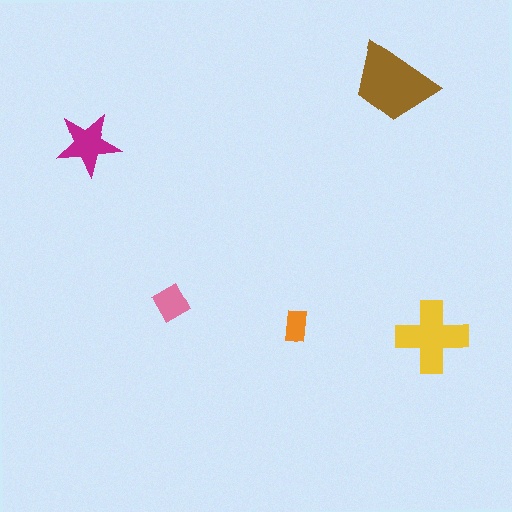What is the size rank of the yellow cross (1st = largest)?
2nd.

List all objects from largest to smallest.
The brown trapezoid, the yellow cross, the magenta star, the pink diamond, the orange rectangle.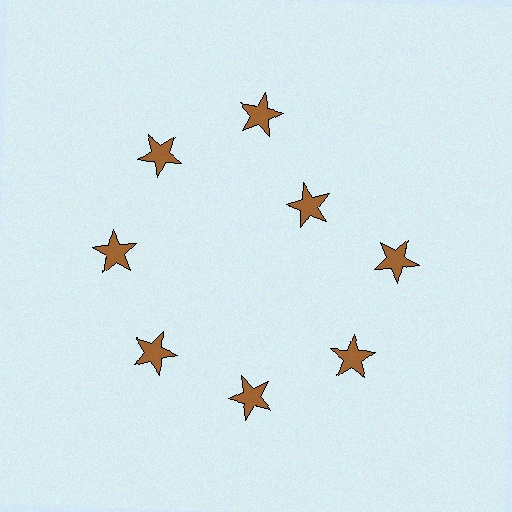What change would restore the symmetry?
The symmetry would be restored by moving it outward, back onto the ring so that all 8 stars sit at equal angles and equal distance from the center.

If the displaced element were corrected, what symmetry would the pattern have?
It would have 8-fold rotational symmetry — the pattern would map onto itself every 45 degrees.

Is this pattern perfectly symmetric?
No. The 8 brown stars are arranged in a ring, but one element near the 2 o'clock position is pulled inward toward the center, breaking the 8-fold rotational symmetry.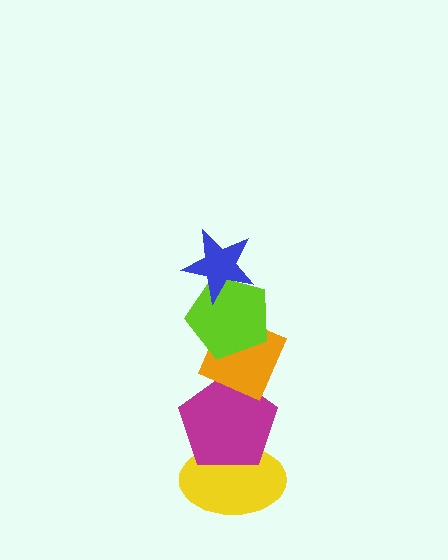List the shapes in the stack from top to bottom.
From top to bottom: the blue star, the lime pentagon, the orange diamond, the magenta pentagon, the yellow ellipse.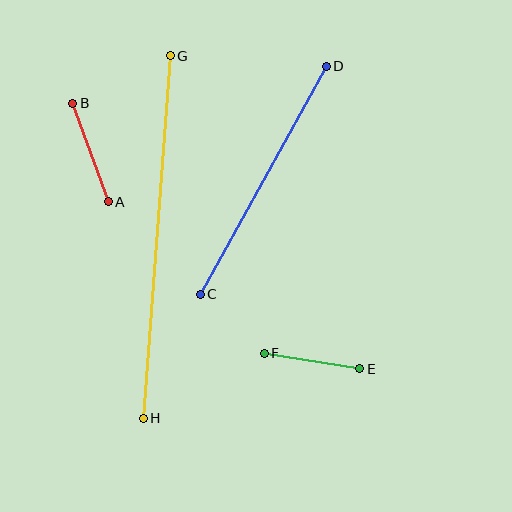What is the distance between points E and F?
The distance is approximately 97 pixels.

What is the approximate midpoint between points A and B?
The midpoint is at approximately (90, 152) pixels.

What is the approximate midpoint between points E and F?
The midpoint is at approximately (312, 361) pixels.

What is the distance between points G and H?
The distance is approximately 363 pixels.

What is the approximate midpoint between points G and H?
The midpoint is at approximately (157, 237) pixels.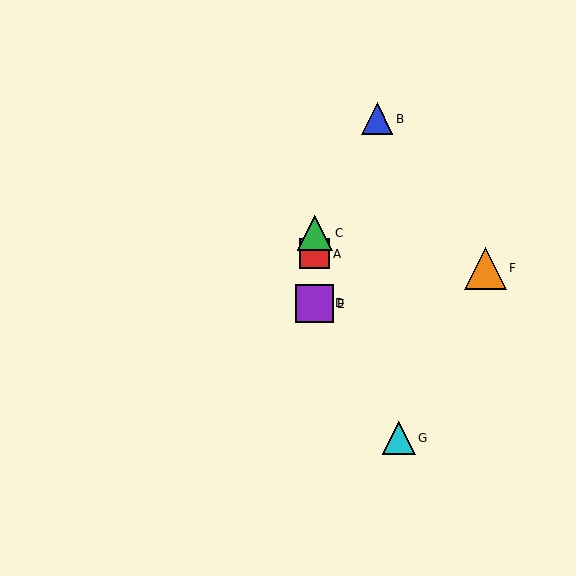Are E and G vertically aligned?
No, E is at x≈315 and G is at x≈399.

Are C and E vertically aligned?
Yes, both are at x≈315.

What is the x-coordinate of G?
Object G is at x≈399.